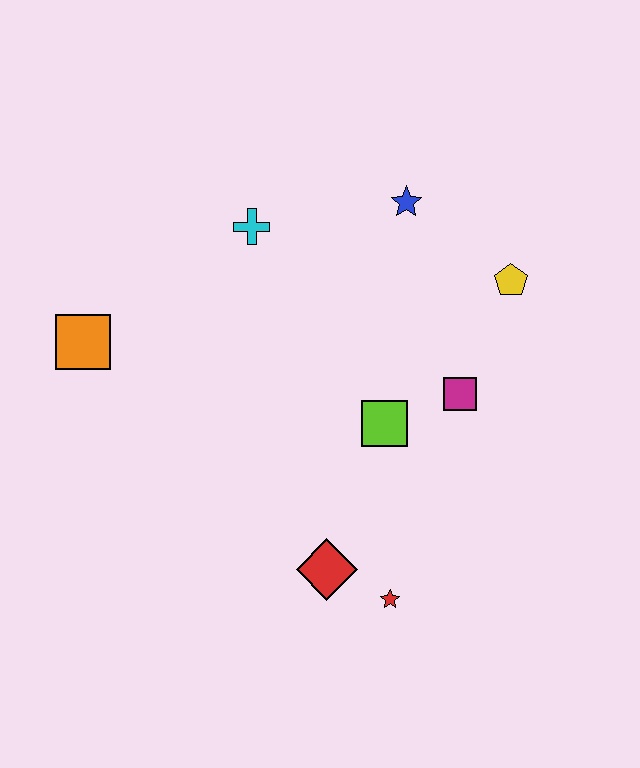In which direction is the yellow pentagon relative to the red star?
The yellow pentagon is above the red star.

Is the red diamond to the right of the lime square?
No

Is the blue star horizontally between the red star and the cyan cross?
No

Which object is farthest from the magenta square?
The orange square is farthest from the magenta square.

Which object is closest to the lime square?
The magenta square is closest to the lime square.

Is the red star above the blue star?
No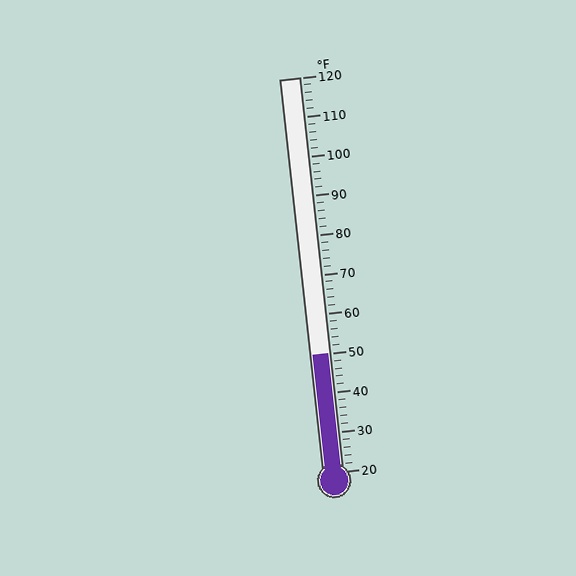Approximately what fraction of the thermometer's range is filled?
The thermometer is filled to approximately 30% of its range.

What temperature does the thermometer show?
The thermometer shows approximately 50°F.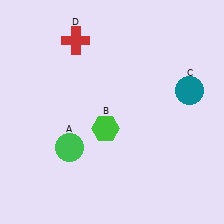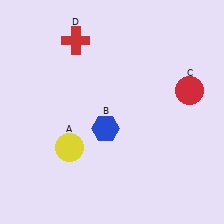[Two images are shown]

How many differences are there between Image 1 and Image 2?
There are 3 differences between the two images.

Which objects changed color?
A changed from green to yellow. B changed from green to blue. C changed from teal to red.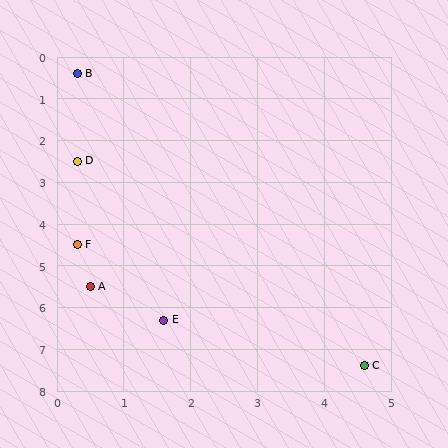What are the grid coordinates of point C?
Point C is at approximately (4.6, 7.4).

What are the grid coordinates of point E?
Point E is at approximately (1.6, 6.3).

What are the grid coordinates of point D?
Point D is at approximately (0.3, 2.5).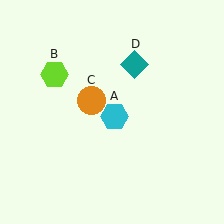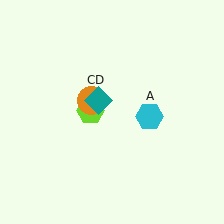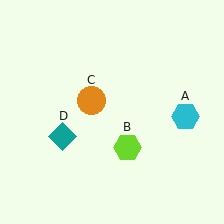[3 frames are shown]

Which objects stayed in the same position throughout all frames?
Orange circle (object C) remained stationary.